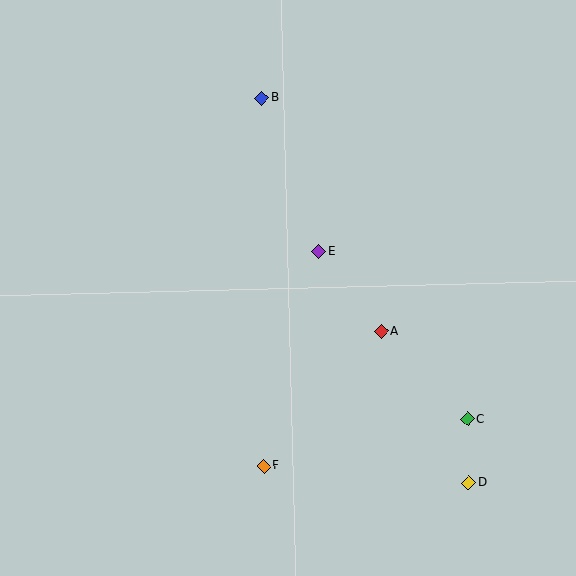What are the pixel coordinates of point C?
Point C is at (468, 419).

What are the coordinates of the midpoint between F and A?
The midpoint between F and A is at (322, 399).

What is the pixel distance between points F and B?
The distance between F and B is 368 pixels.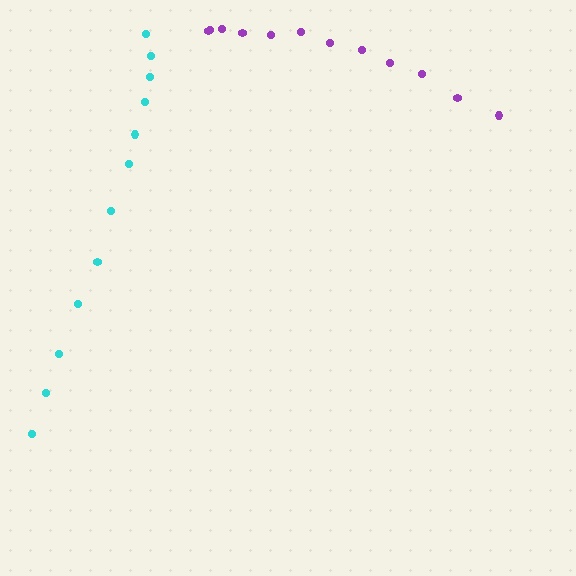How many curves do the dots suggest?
There are 2 distinct paths.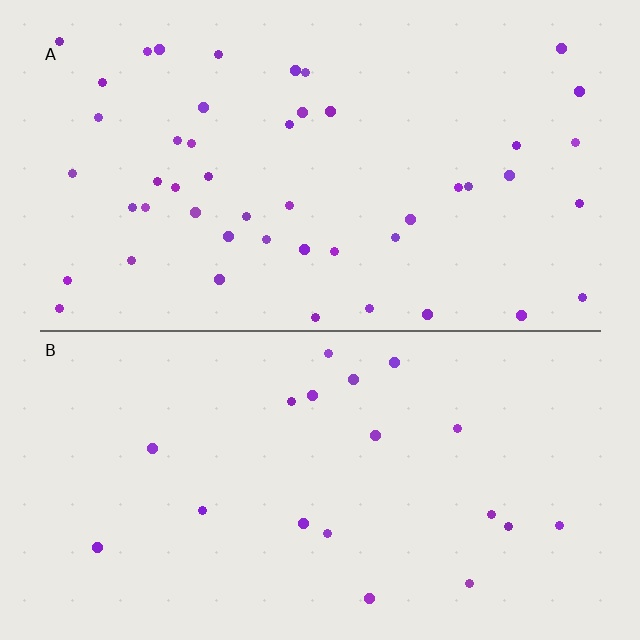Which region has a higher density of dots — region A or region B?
A (the top).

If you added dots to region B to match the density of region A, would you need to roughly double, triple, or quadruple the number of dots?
Approximately double.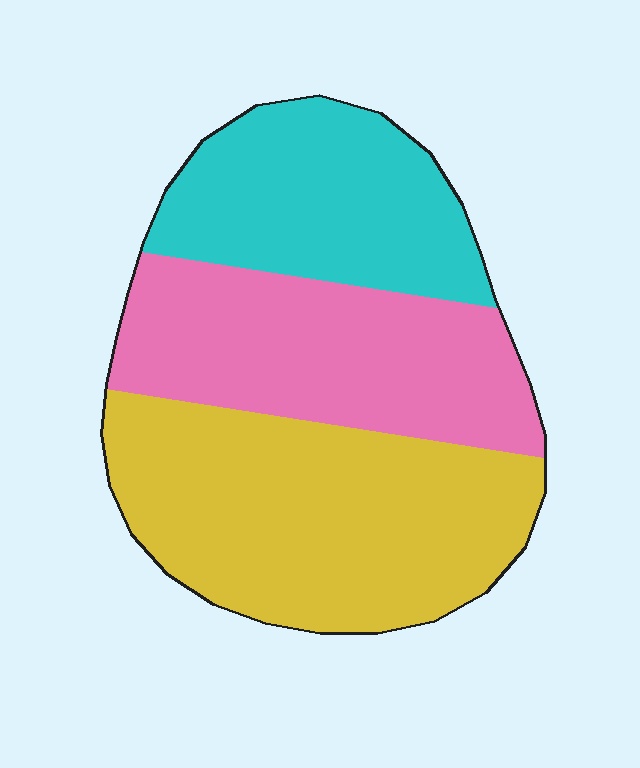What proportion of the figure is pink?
Pink covers 32% of the figure.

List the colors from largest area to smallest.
From largest to smallest: yellow, pink, cyan.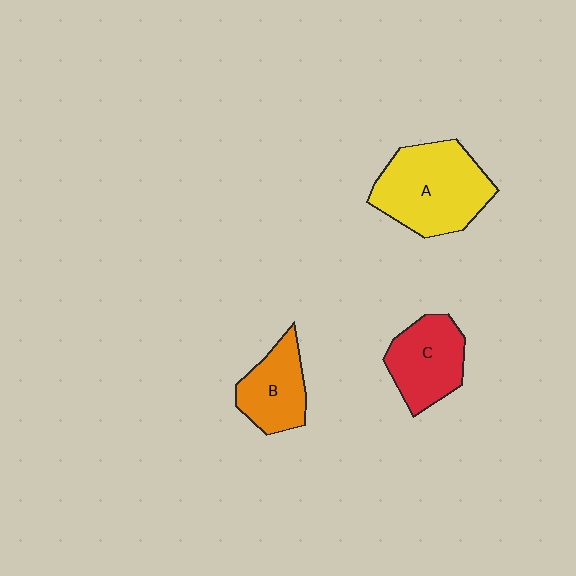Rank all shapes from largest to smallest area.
From largest to smallest: A (yellow), C (red), B (orange).